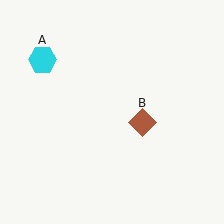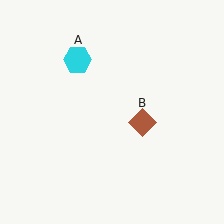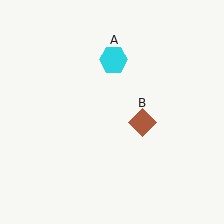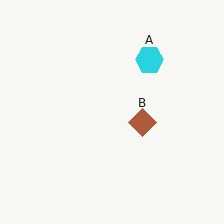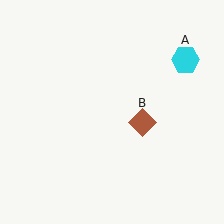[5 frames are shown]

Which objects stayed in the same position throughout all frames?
Brown diamond (object B) remained stationary.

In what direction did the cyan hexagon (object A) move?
The cyan hexagon (object A) moved right.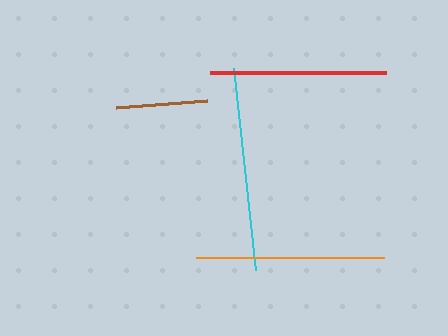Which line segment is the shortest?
The brown line is the shortest at approximately 91 pixels.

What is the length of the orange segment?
The orange segment is approximately 188 pixels long.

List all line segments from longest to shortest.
From longest to shortest: cyan, orange, red, brown.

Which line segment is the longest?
The cyan line is the longest at approximately 203 pixels.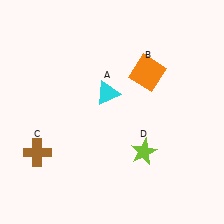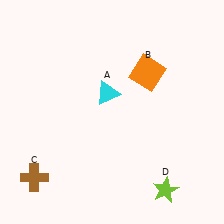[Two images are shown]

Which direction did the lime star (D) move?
The lime star (D) moved down.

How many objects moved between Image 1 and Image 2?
2 objects moved between the two images.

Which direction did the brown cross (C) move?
The brown cross (C) moved down.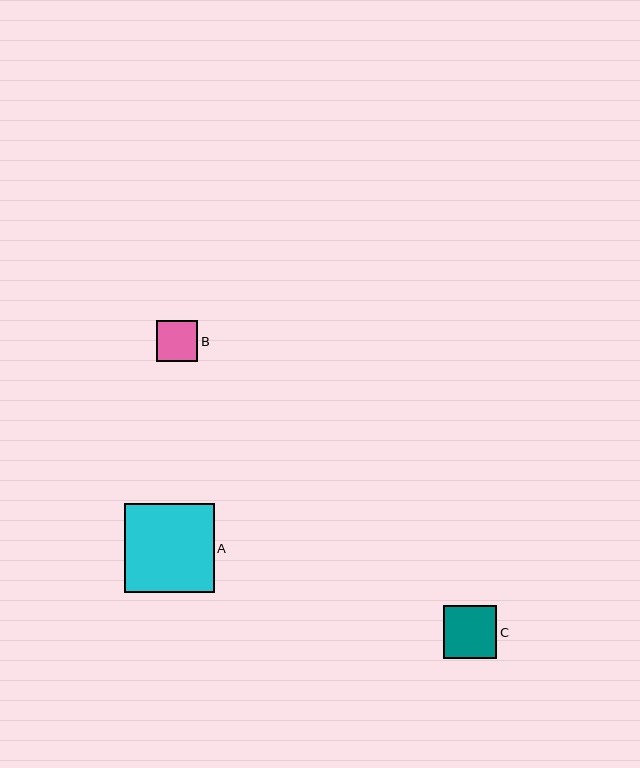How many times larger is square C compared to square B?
Square C is approximately 1.3 times the size of square B.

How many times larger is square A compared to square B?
Square A is approximately 2.2 times the size of square B.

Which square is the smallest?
Square B is the smallest with a size of approximately 41 pixels.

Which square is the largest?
Square A is the largest with a size of approximately 89 pixels.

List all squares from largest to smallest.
From largest to smallest: A, C, B.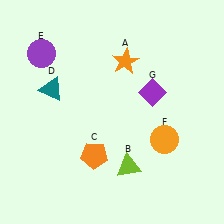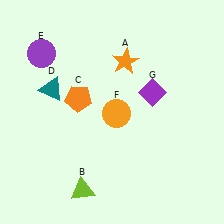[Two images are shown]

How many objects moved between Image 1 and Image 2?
3 objects moved between the two images.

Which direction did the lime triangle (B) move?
The lime triangle (B) moved left.